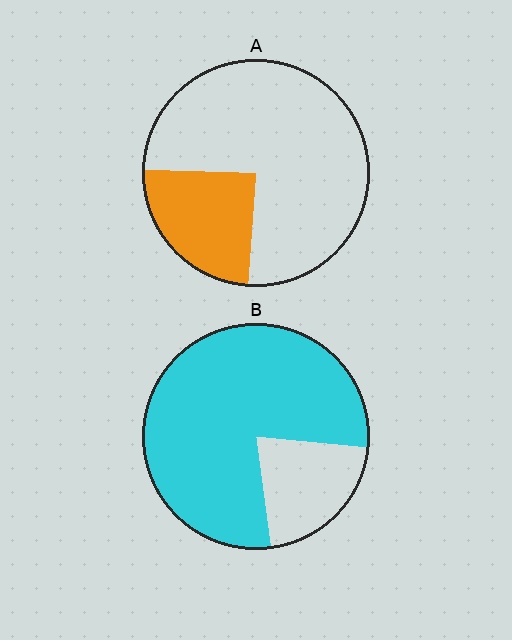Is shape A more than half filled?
No.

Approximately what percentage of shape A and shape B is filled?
A is approximately 25% and B is approximately 80%.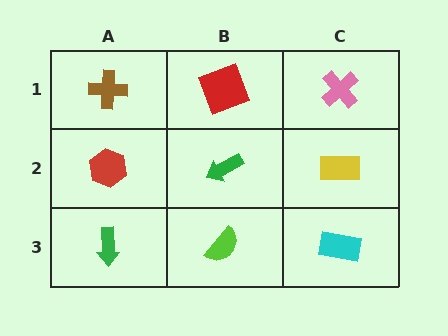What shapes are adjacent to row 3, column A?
A red hexagon (row 2, column A), a lime semicircle (row 3, column B).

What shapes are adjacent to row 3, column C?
A yellow rectangle (row 2, column C), a lime semicircle (row 3, column B).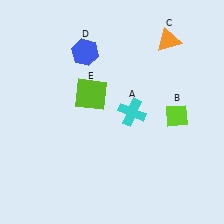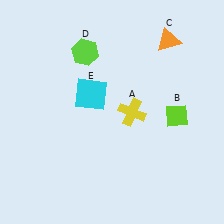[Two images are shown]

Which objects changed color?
A changed from cyan to yellow. D changed from blue to lime. E changed from lime to cyan.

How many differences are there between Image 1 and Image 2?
There are 3 differences between the two images.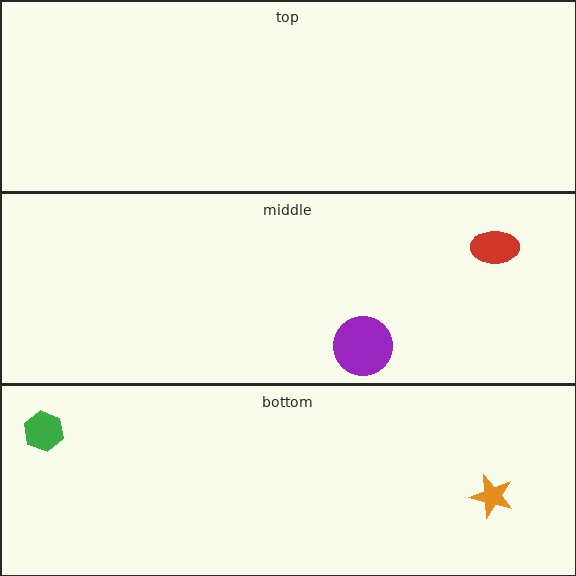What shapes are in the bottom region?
The green hexagon, the orange star.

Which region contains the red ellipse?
The middle region.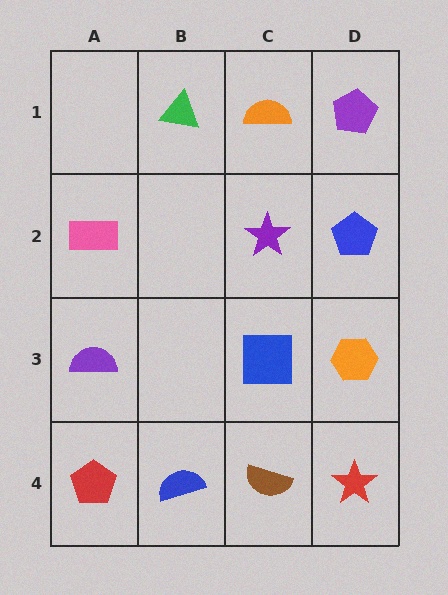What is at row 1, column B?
A green triangle.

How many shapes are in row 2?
3 shapes.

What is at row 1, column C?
An orange semicircle.